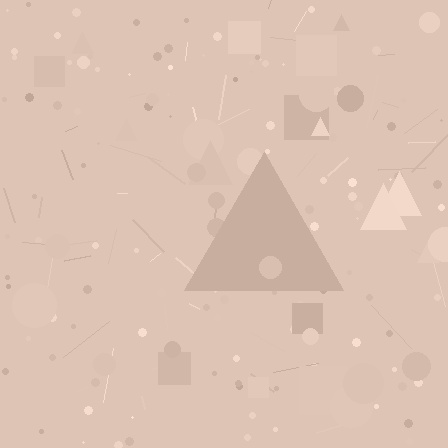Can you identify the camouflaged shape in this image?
The camouflaged shape is a triangle.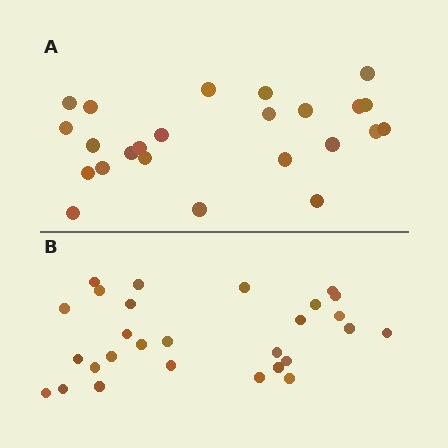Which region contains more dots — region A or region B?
Region B (the bottom region) has more dots.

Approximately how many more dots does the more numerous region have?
Region B has about 4 more dots than region A.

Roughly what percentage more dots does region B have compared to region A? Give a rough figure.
About 15% more.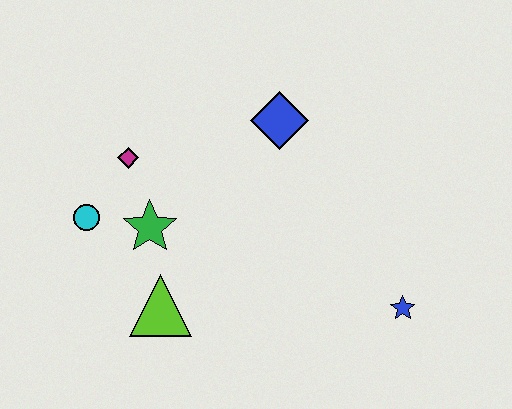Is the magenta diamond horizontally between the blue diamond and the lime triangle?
No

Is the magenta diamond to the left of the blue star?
Yes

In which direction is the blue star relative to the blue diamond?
The blue star is below the blue diamond.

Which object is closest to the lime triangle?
The green star is closest to the lime triangle.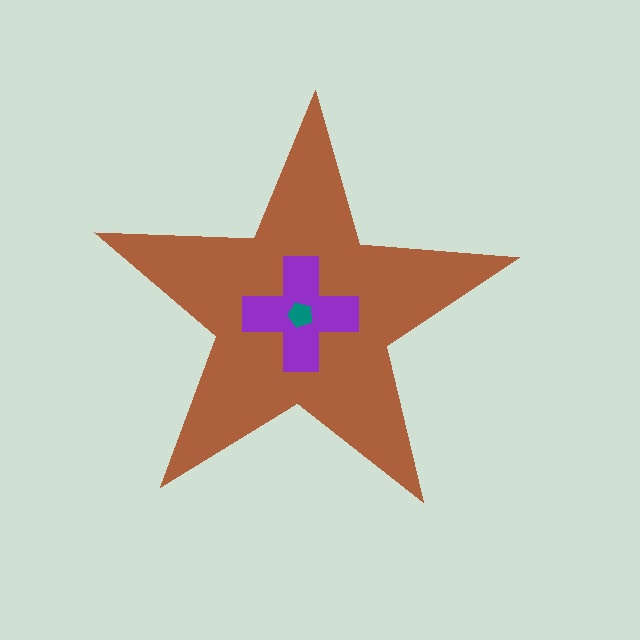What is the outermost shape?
The brown star.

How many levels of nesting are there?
3.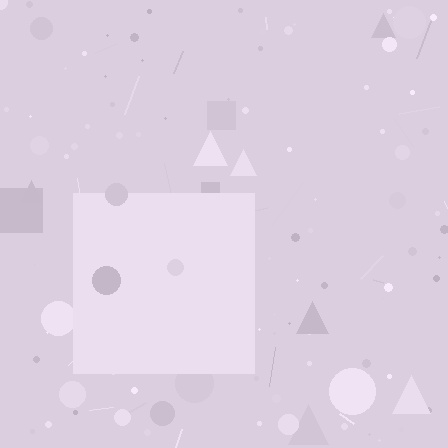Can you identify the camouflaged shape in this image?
The camouflaged shape is a square.